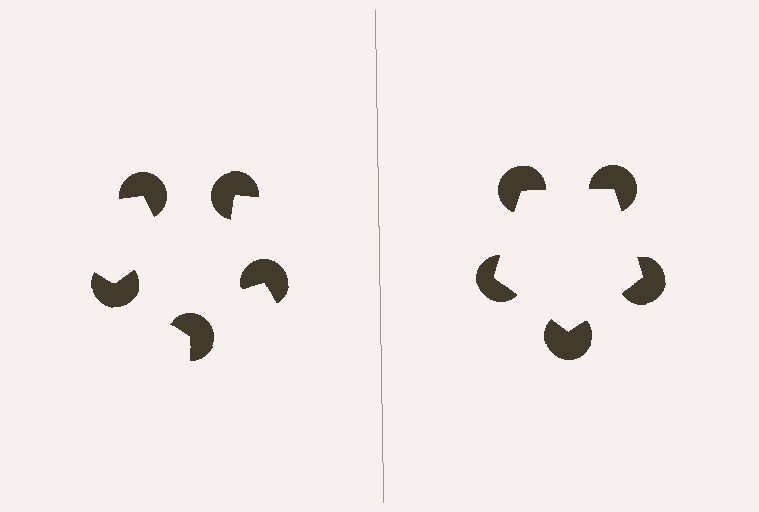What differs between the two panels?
The pac-man discs are positioned identically on both sides; only the wedge orientations differ. On the right they align to a pentagon; on the left they are misaligned.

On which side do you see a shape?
An illusory pentagon appears on the right side. On the left side the wedge cuts are rotated, so no coherent shape forms.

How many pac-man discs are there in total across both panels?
10 — 5 on each side.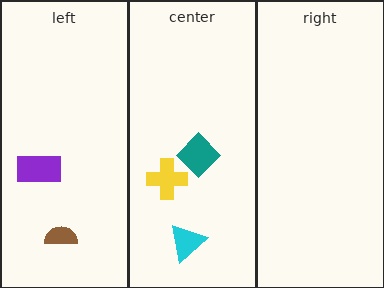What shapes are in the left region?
The purple rectangle, the brown semicircle.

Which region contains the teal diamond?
The center region.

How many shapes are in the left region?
2.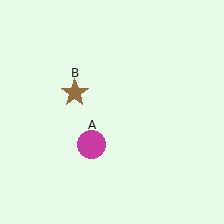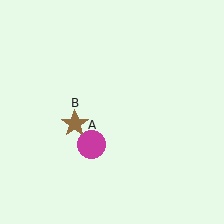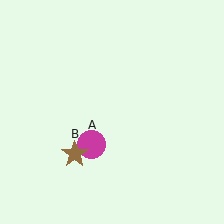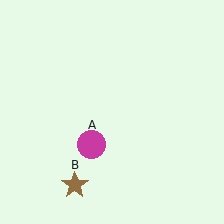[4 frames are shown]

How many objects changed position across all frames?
1 object changed position: brown star (object B).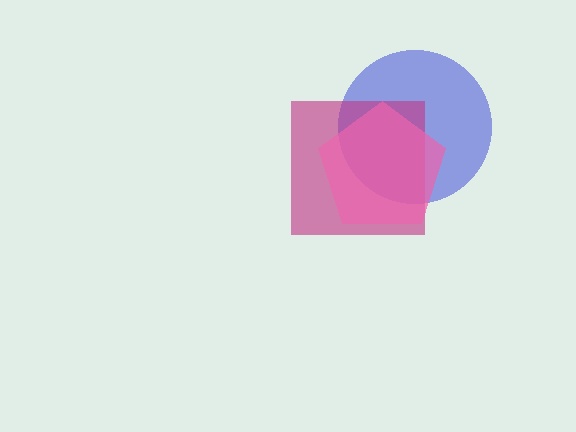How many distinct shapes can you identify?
There are 3 distinct shapes: a blue circle, a magenta square, a pink pentagon.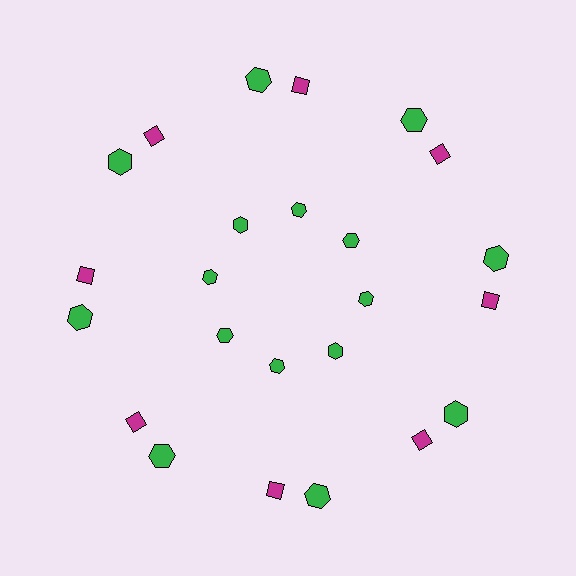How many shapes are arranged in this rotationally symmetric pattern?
There are 24 shapes, arranged in 8 groups of 3.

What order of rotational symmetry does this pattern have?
This pattern has 8-fold rotational symmetry.